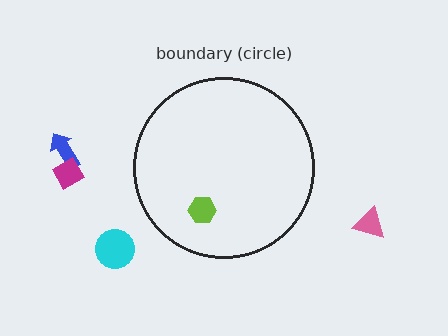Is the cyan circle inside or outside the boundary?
Outside.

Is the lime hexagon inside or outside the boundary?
Inside.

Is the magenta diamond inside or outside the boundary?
Outside.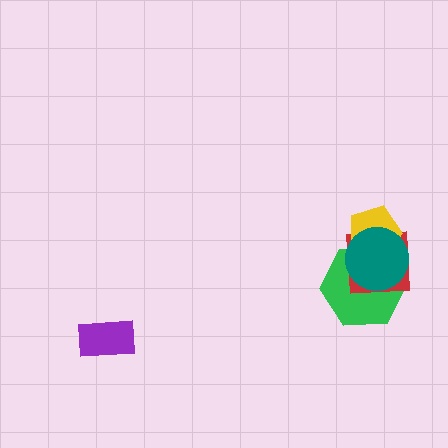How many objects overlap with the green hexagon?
3 objects overlap with the green hexagon.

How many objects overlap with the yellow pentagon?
3 objects overlap with the yellow pentagon.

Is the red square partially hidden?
Yes, it is partially covered by another shape.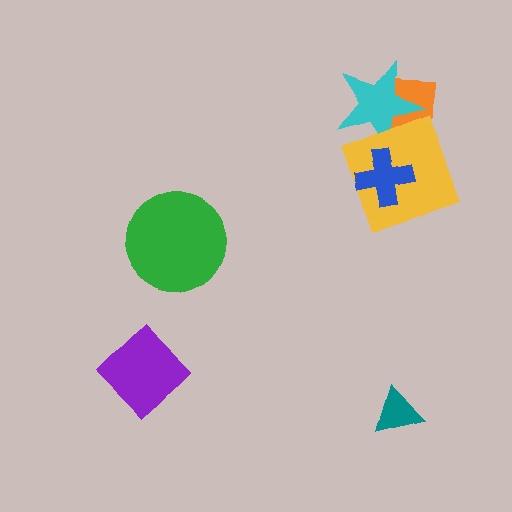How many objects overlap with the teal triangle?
0 objects overlap with the teal triangle.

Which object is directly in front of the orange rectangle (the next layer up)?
The cyan star is directly in front of the orange rectangle.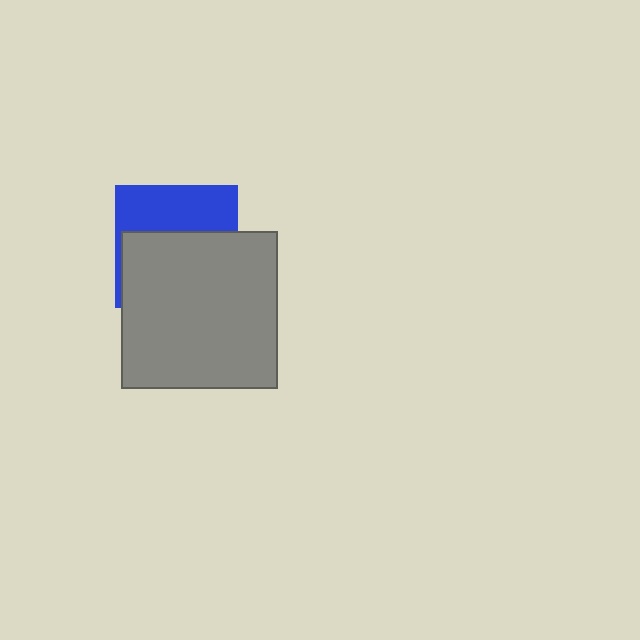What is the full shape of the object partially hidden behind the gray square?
The partially hidden object is a blue square.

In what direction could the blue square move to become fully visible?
The blue square could move up. That would shift it out from behind the gray square entirely.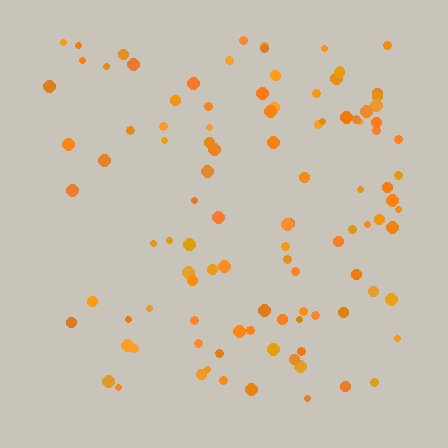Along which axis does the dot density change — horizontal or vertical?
Horizontal.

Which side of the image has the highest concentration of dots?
The right.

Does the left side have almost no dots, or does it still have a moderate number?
Still a moderate number, just noticeably fewer than the right.